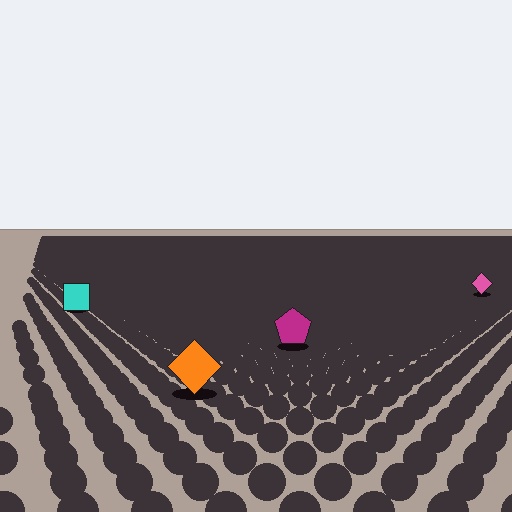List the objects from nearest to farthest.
From nearest to farthest: the orange diamond, the magenta pentagon, the cyan square, the pink diamond.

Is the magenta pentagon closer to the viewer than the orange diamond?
No. The orange diamond is closer — you can tell from the texture gradient: the ground texture is coarser near it.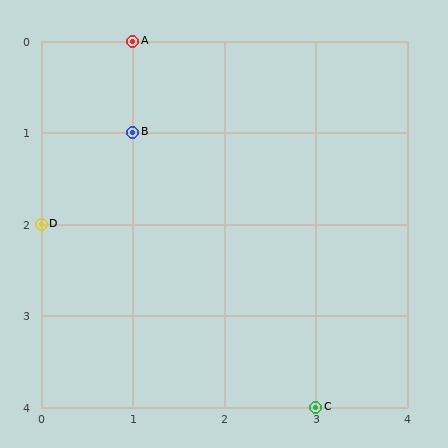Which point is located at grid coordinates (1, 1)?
Point B is at (1, 1).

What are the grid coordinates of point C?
Point C is at grid coordinates (3, 4).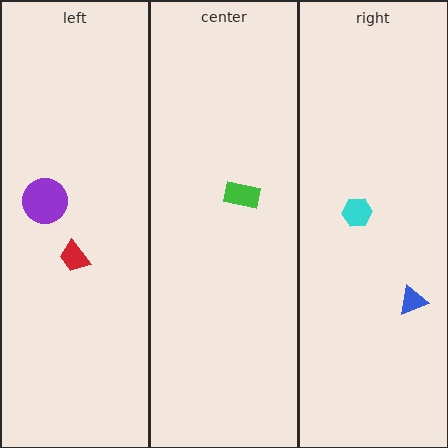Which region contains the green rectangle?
The center region.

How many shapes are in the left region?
2.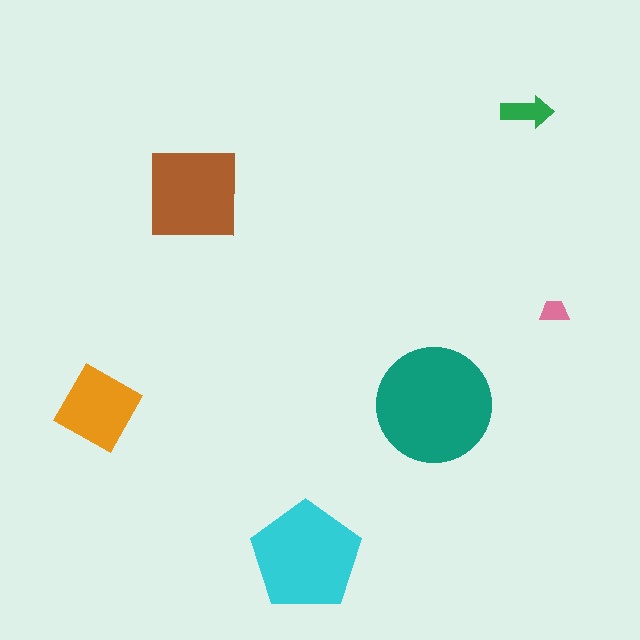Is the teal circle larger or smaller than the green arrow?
Larger.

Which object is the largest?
The teal circle.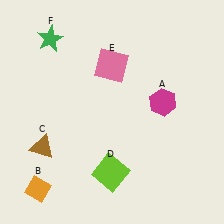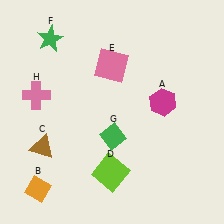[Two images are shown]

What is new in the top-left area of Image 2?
A pink cross (H) was added in the top-left area of Image 2.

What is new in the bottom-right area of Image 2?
A green diamond (G) was added in the bottom-right area of Image 2.